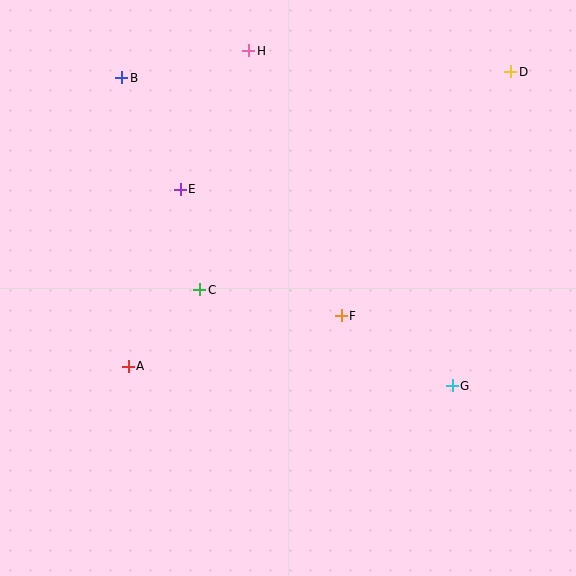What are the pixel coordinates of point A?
Point A is at (128, 366).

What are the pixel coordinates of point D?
Point D is at (511, 72).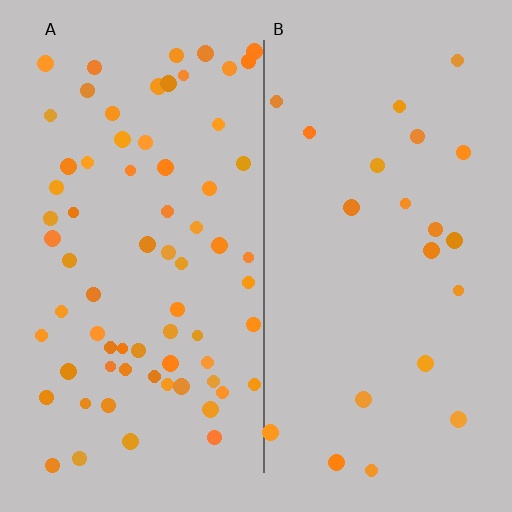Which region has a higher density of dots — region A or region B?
A (the left).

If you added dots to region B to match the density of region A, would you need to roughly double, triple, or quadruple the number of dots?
Approximately triple.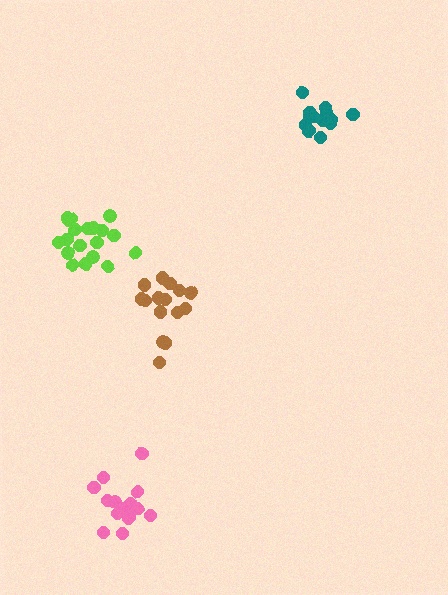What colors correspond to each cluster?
The clusters are colored: teal, pink, lime, brown.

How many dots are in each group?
Group 1: 13 dots, Group 2: 15 dots, Group 3: 19 dots, Group 4: 16 dots (63 total).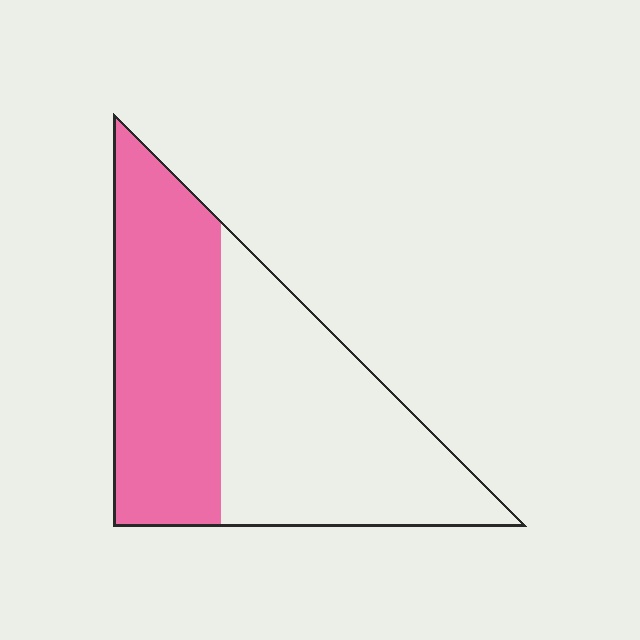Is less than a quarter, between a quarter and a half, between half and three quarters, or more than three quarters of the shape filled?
Between a quarter and a half.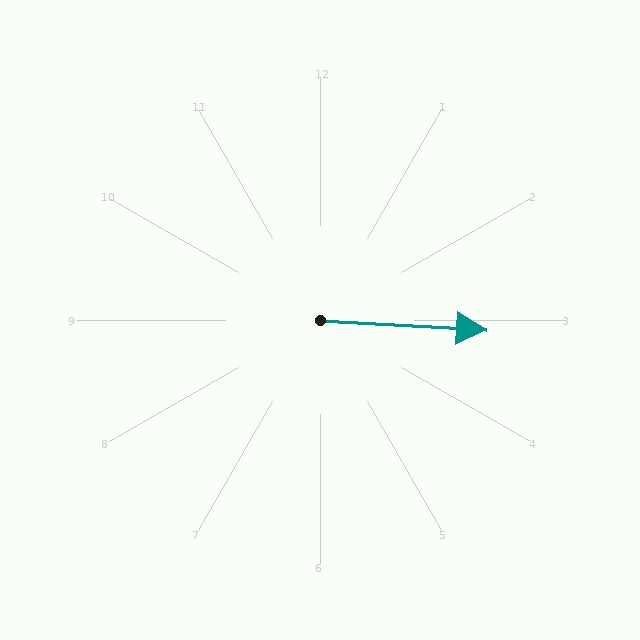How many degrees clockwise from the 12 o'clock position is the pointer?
Approximately 93 degrees.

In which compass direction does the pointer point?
East.